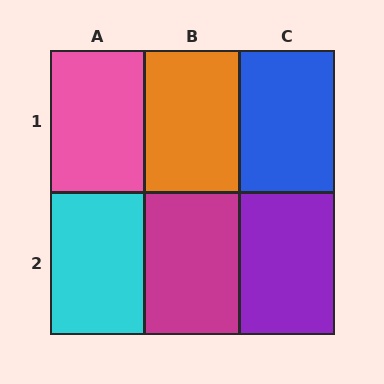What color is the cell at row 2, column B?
Magenta.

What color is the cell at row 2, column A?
Cyan.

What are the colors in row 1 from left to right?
Pink, orange, blue.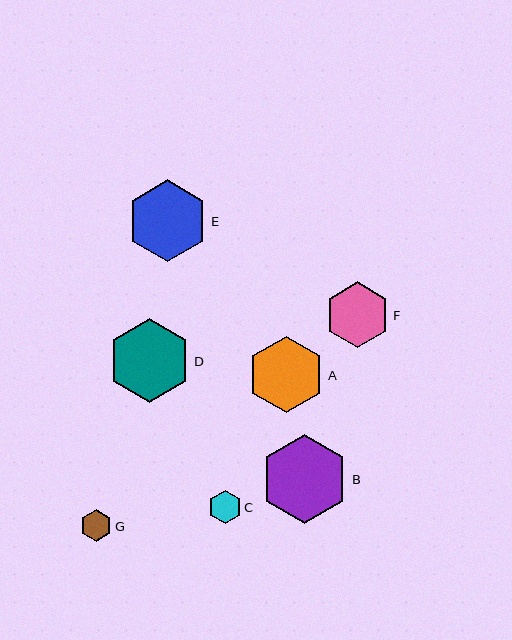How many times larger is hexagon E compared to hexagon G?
Hexagon E is approximately 2.6 times the size of hexagon G.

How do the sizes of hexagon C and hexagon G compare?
Hexagon C and hexagon G are approximately the same size.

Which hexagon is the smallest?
Hexagon G is the smallest with a size of approximately 31 pixels.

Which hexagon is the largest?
Hexagon B is the largest with a size of approximately 88 pixels.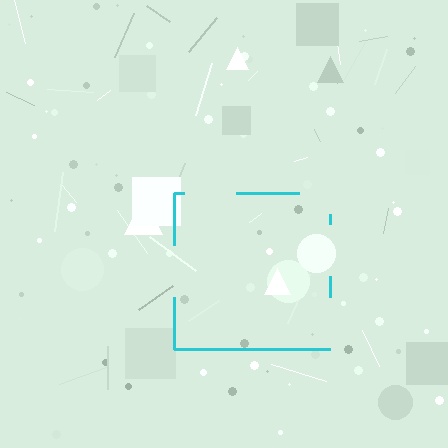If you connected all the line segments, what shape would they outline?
They would outline a square.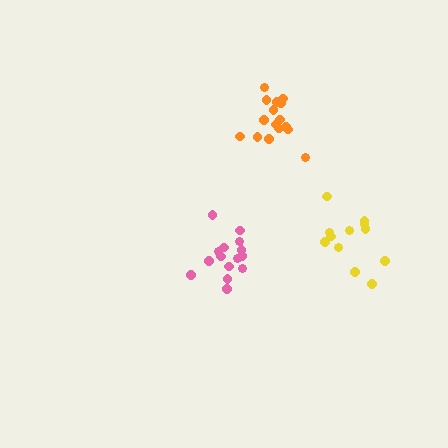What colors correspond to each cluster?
The clusters are colored: pink, orange, yellow.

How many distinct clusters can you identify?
There are 3 distinct clusters.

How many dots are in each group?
Group 1: 15 dots, Group 2: 16 dots, Group 3: 12 dots (43 total).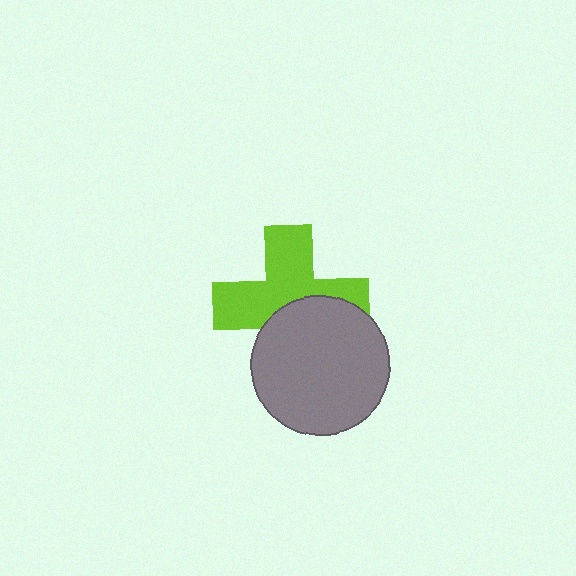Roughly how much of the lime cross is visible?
About half of it is visible (roughly 60%).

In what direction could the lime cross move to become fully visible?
The lime cross could move up. That would shift it out from behind the gray circle entirely.